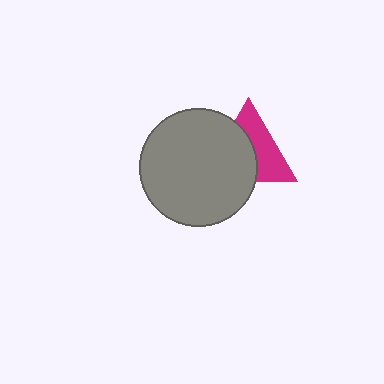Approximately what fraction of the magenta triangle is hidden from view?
Roughly 51% of the magenta triangle is hidden behind the gray circle.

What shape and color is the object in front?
The object in front is a gray circle.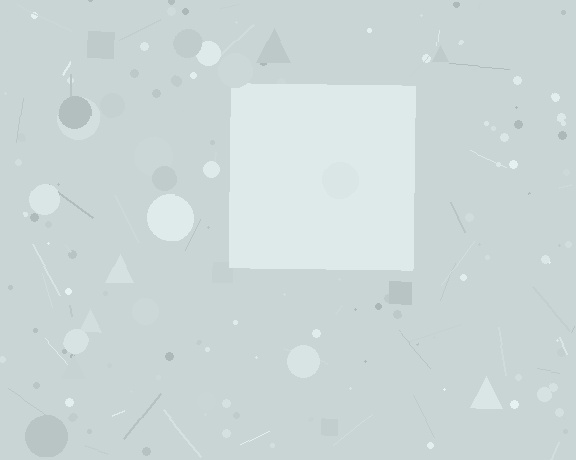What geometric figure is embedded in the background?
A square is embedded in the background.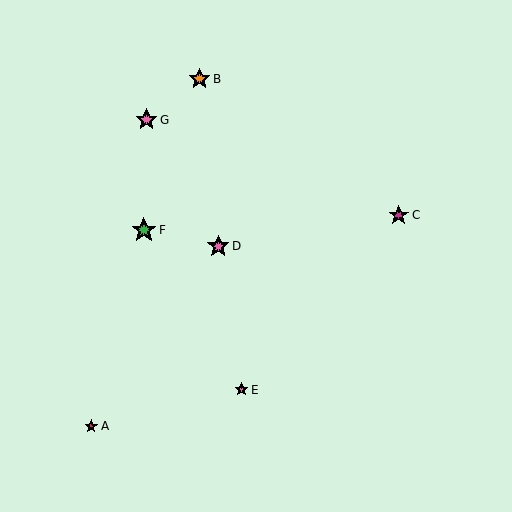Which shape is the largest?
The green star (labeled F) is the largest.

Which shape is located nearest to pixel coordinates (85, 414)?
The red star (labeled A) at (91, 426) is nearest to that location.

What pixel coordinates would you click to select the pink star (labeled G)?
Click at (146, 120) to select the pink star G.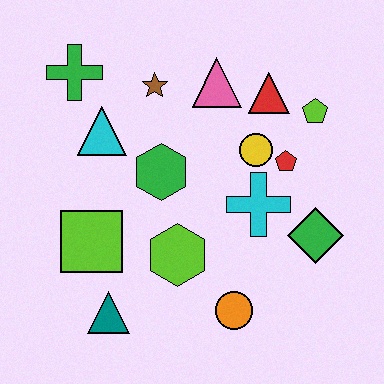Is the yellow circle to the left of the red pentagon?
Yes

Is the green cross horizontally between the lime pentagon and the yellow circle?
No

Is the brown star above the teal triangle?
Yes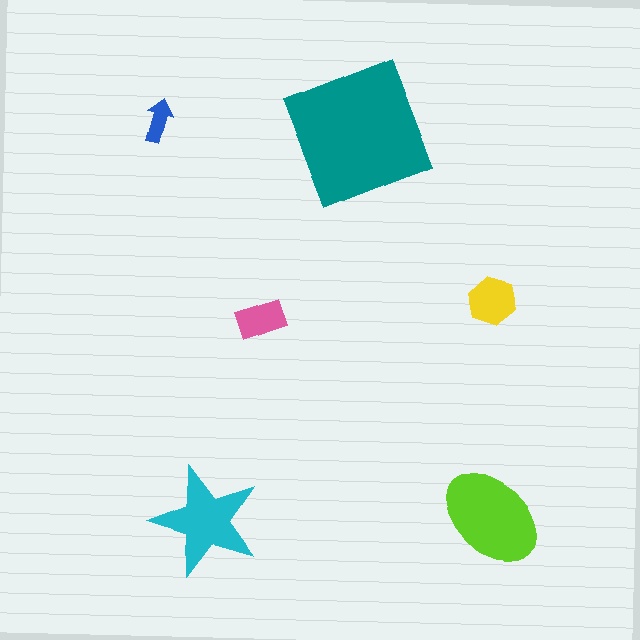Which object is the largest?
The teal square.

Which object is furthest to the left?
The blue arrow is leftmost.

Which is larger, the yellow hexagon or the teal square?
The teal square.